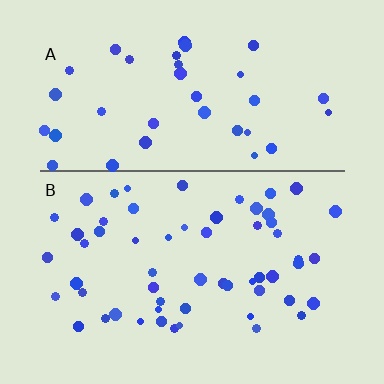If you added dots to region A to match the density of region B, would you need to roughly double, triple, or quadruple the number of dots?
Approximately double.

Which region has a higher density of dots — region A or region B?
B (the bottom).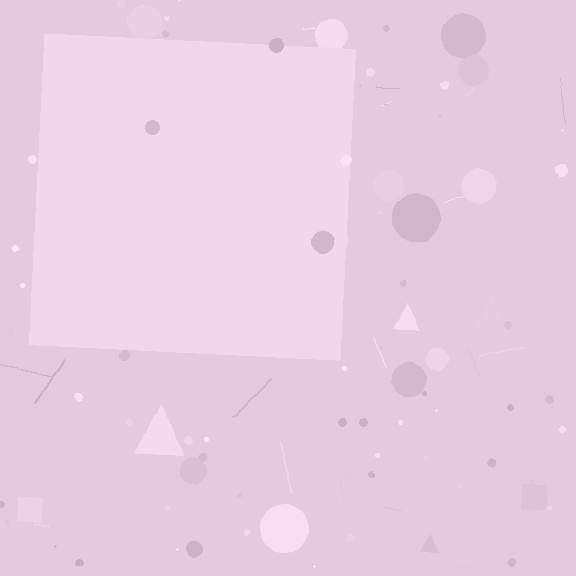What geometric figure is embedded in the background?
A square is embedded in the background.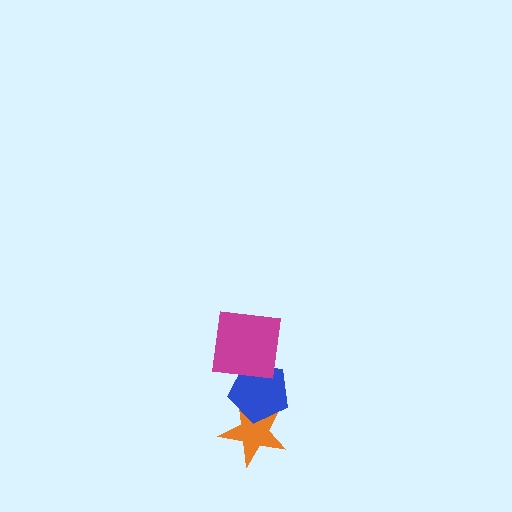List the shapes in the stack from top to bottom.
From top to bottom: the magenta square, the blue pentagon, the orange star.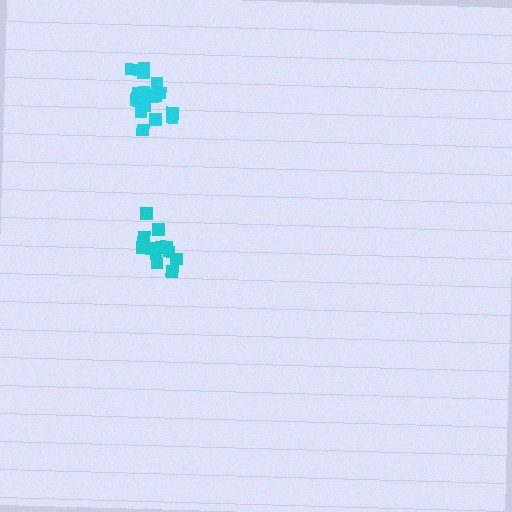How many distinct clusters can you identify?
There are 2 distinct clusters.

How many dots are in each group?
Group 1: 17 dots, Group 2: 13 dots (30 total).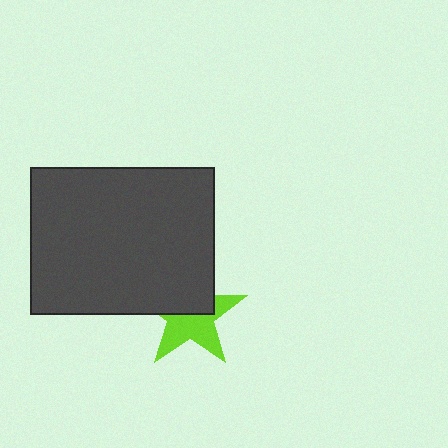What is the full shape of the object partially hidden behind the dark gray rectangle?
The partially hidden object is a lime star.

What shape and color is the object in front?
The object in front is a dark gray rectangle.